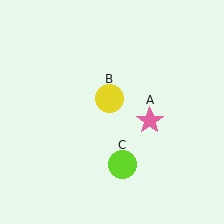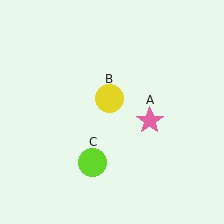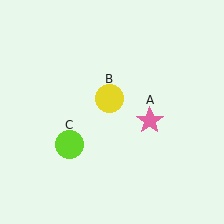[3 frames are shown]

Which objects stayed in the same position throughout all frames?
Pink star (object A) and yellow circle (object B) remained stationary.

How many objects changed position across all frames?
1 object changed position: lime circle (object C).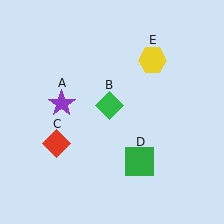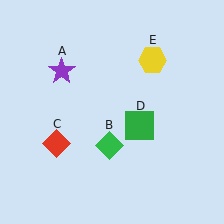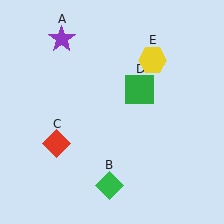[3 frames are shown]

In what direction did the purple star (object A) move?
The purple star (object A) moved up.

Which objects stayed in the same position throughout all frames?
Red diamond (object C) and yellow hexagon (object E) remained stationary.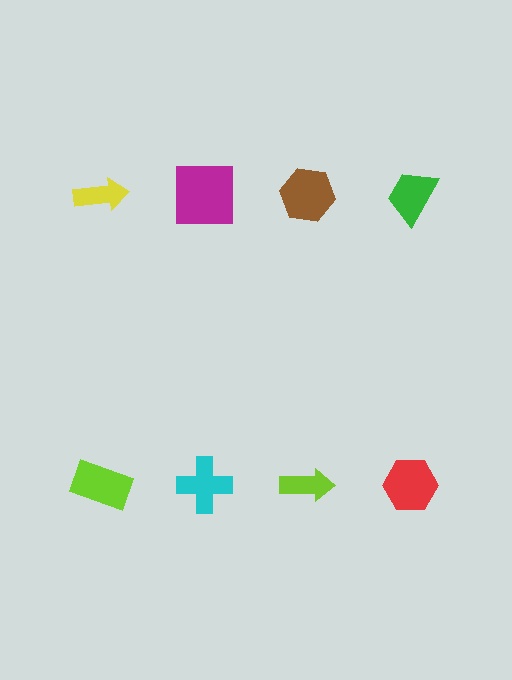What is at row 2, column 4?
A red hexagon.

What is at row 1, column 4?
A green trapezoid.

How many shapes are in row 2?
4 shapes.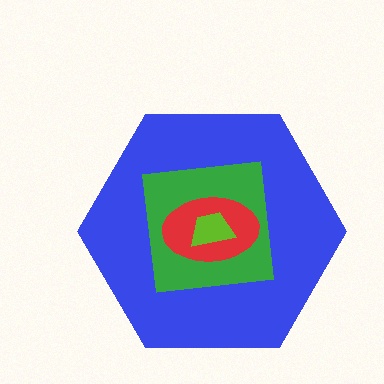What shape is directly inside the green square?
The red ellipse.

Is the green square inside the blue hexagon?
Yes.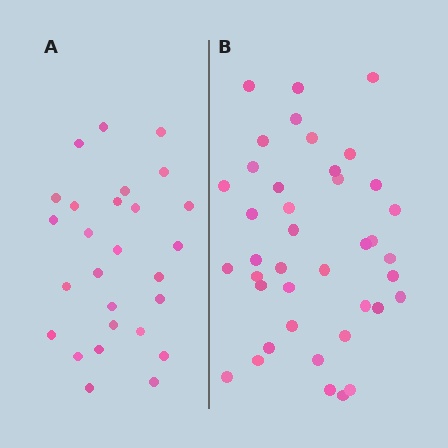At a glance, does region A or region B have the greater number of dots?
Region B (the right region) has more dots.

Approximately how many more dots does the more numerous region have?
Region B has approximately 15 more dots than region A.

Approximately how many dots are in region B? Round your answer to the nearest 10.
About 40 dots.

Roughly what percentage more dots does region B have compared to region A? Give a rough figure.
About 50% more.